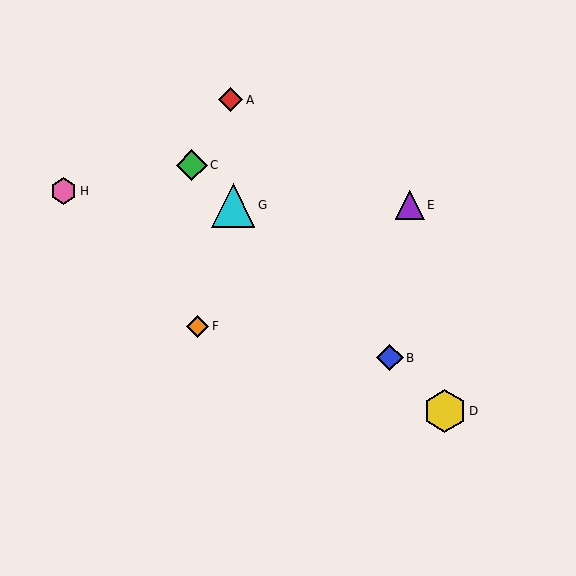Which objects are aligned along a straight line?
Objects B, C, D, G are aligned along a straight line.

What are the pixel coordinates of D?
Object D is at (445, 411).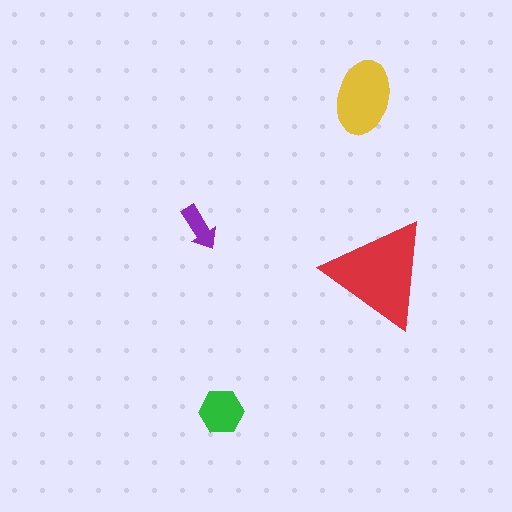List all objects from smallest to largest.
The purple arrow, the green hexagon, the yellow ellipse, the red triangle.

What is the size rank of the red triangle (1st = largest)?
1st.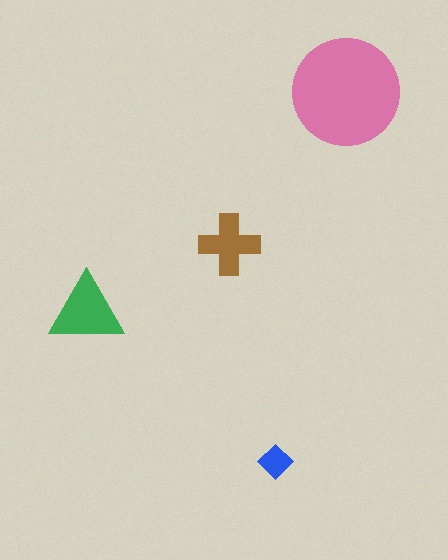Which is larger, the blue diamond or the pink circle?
The pink circle.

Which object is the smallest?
The blue diamond.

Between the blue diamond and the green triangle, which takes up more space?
The green triangle.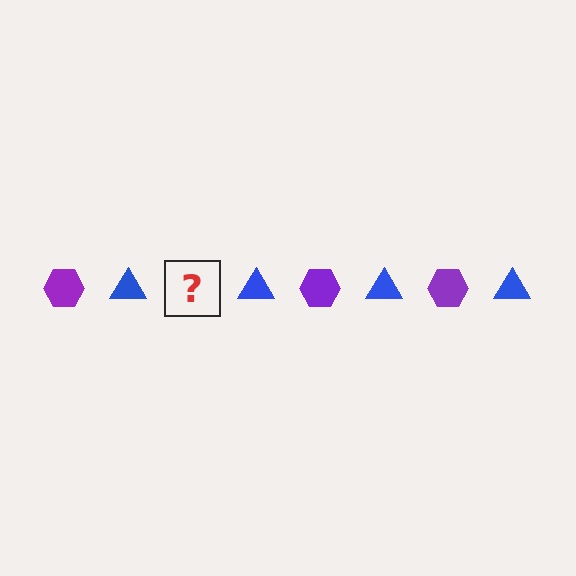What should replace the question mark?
The question mark should be replaced with a purple hexagon.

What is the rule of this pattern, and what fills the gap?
The rule is that the pattern alternates between purple hexagon and blue triangle. The gap should be filled with a purple hexagon.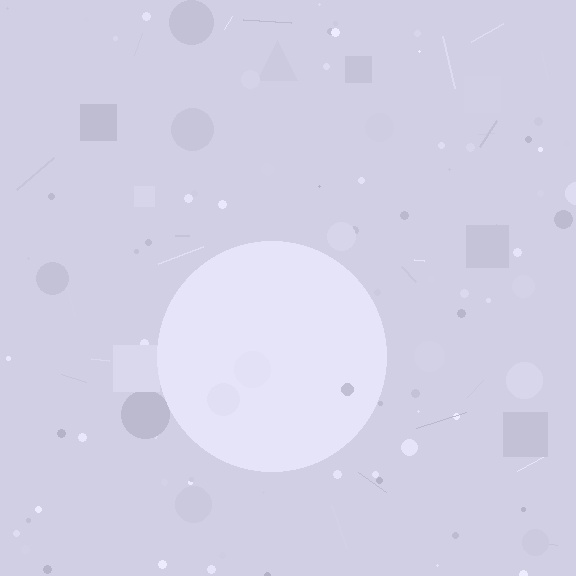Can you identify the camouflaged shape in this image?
The camouflaged shape is a circle.